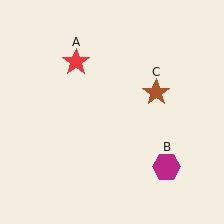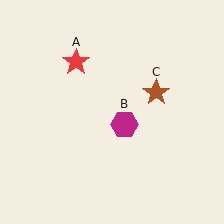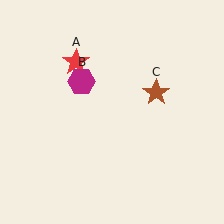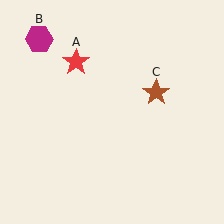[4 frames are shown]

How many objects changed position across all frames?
1 object changed position: magenta hexagon (object B).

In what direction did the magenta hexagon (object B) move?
The magenta hexagon (object B) moved up and to the left.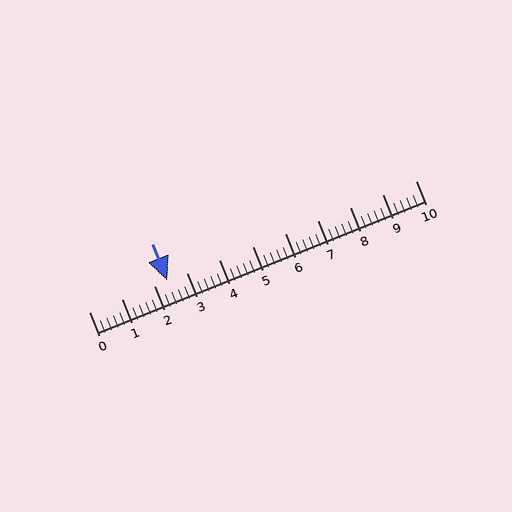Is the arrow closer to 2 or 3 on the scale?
The arrow is closer to 2.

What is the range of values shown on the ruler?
The ruler shows values from 0 to 10.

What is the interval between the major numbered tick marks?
The major tick marks are spaced 1 units apart.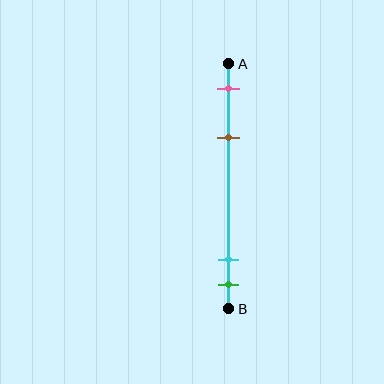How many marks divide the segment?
There are 4 marks dividing the segment.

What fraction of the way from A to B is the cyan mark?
The cyan mark is approximately 80% (0.8) of the way from A to B.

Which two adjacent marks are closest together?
The cyan and green marks are the closest adjacent pair.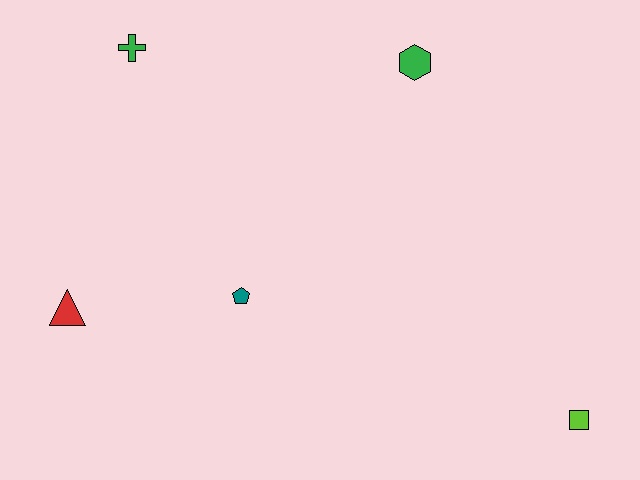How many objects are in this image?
There are 5 objects.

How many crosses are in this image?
There is 1 cross.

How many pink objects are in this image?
There are no pink objects.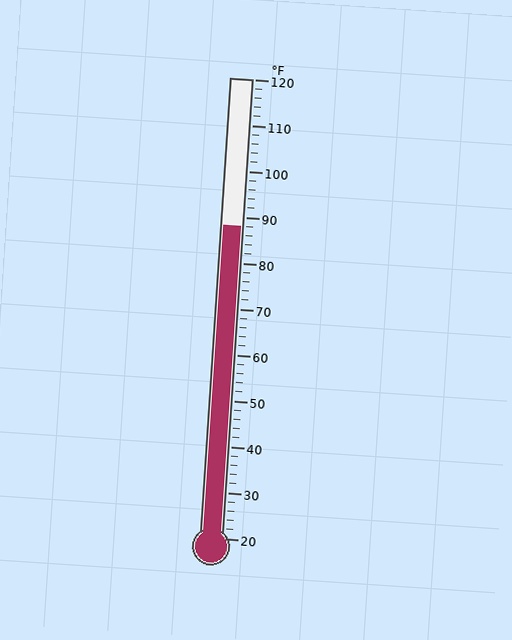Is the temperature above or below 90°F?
The temperature is below 90°F.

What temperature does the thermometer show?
The thermometer shows approximately 88°F.